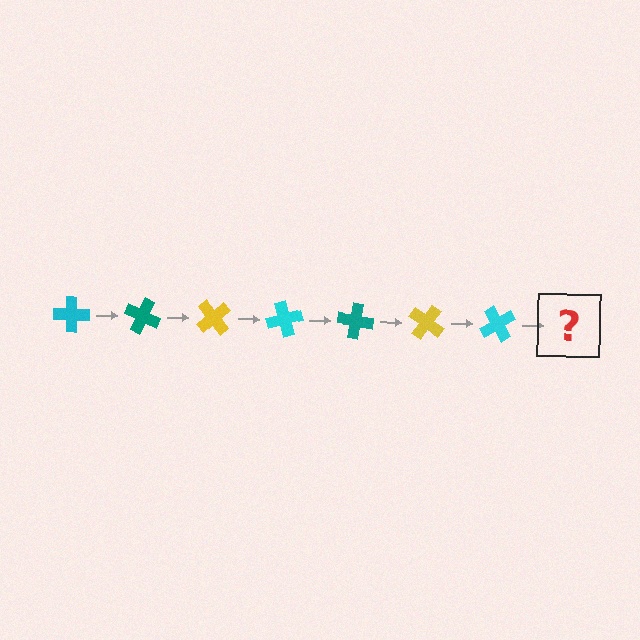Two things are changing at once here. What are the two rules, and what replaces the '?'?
The two rules are that it rotates 25 degrees each step and the color cycles through cyan, teal, and yellow. The '?' should be a teal cross, rotated 175 degrees from the start.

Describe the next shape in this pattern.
It should be a teal cross, rotated 175 degrees from the start.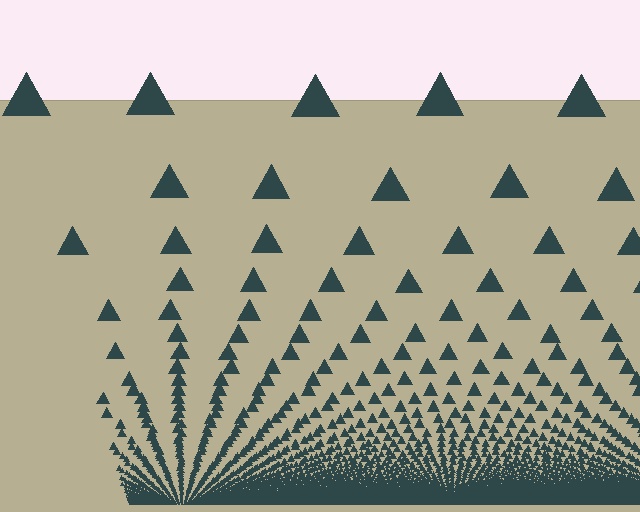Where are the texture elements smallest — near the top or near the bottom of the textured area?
Near the bottom.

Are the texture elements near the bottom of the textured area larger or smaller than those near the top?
Smaller. The gradient is inverted — elements near the bottom are smaller and denser.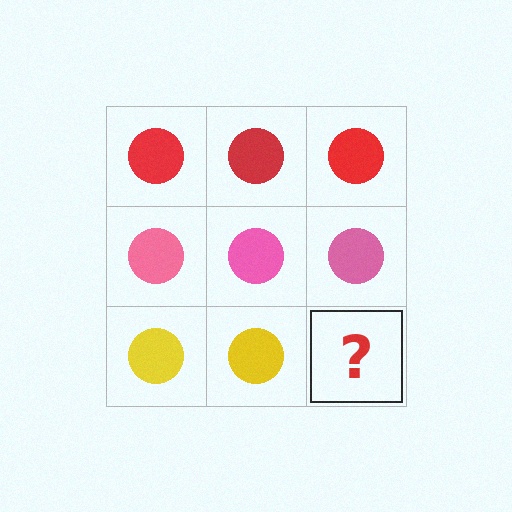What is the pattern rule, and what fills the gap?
The rule is that each row has a consistent color. The gap should be filled with a yellow circle.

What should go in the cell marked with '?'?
The missing cell should contain a yellow circle.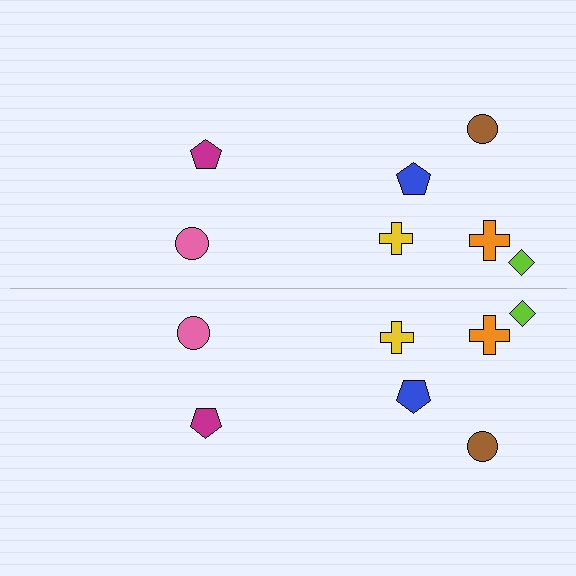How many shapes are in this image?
There are 14 shapes in this image.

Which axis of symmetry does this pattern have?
The pattern has a horizontal axis of symmetry running through the center of the image.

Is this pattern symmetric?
Yes, this pattern has bilateral (reflection) symmetry.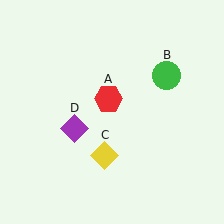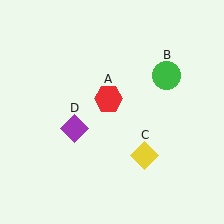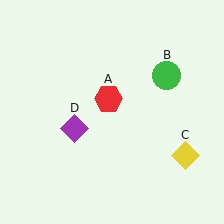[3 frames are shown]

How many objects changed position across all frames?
1 object changed position: yellow diamond (object C).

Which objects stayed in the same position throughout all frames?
Red hexagon (object A) and green circle (object B) and purple diamond (object D) remained stationary.